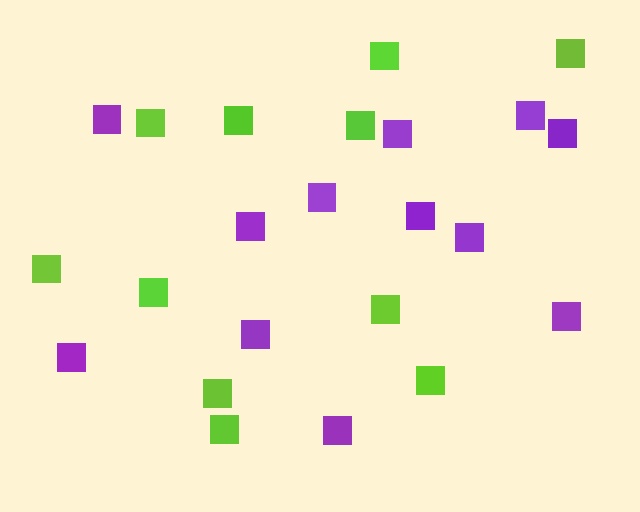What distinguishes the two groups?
There are 2 groups: one group of purple squares (12) and one group of lime squares (11).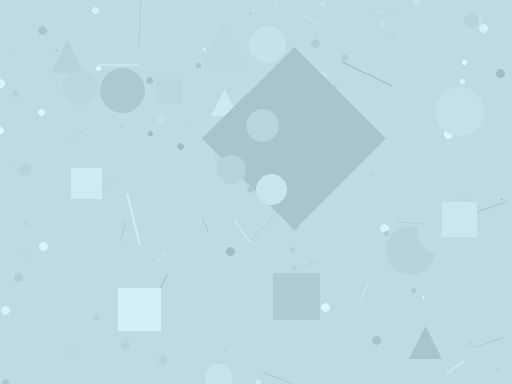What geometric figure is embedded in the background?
A diamond is embedded in the background.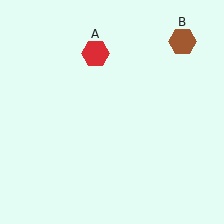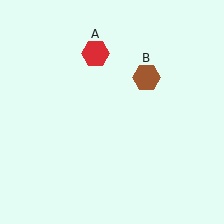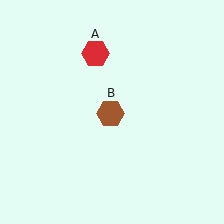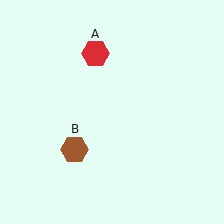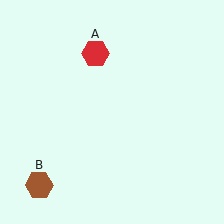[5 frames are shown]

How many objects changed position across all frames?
1 object changed position: brown hexagon (object B).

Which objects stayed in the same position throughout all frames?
Red hexagon (object A) remained stationary.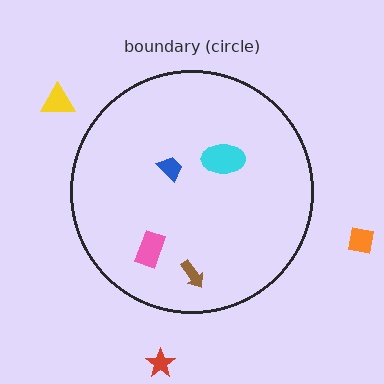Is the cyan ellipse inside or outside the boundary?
Inside.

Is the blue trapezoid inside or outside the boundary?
Inside.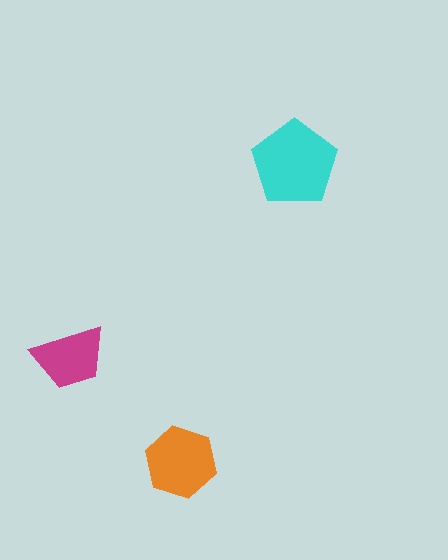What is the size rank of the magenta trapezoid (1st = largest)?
3rd.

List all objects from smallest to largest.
The magenta trapezoid, the orange hexagon, the cyan pentagon.